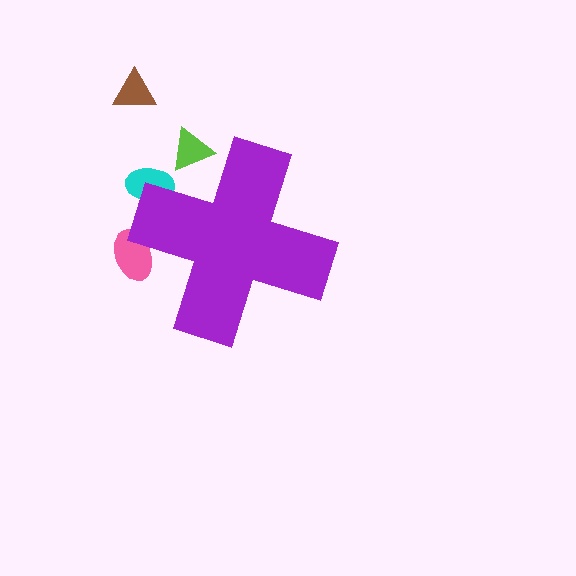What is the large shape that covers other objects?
A purple cross.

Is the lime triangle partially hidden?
Yes, the lime triangle is partially hidden behind the purple cross.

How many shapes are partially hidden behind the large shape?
3 shapes are partially hidden.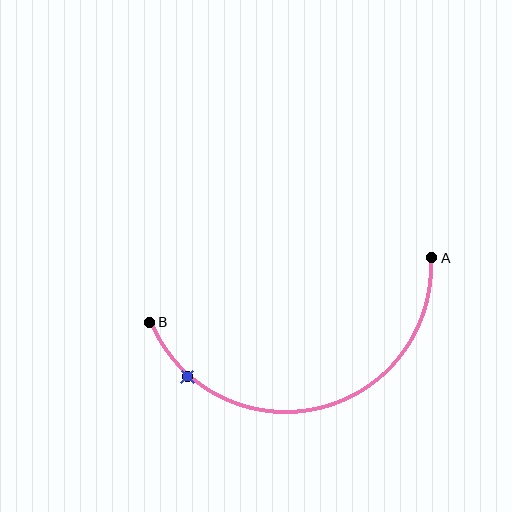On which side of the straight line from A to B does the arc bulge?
The arc bulges below the straight line connecting A and B.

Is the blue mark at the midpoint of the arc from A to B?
No. The blue mark lies on the arc but is closer to endpoint B. The arc midpoint would be at the point on the curve equidistant along the arc from both A and B.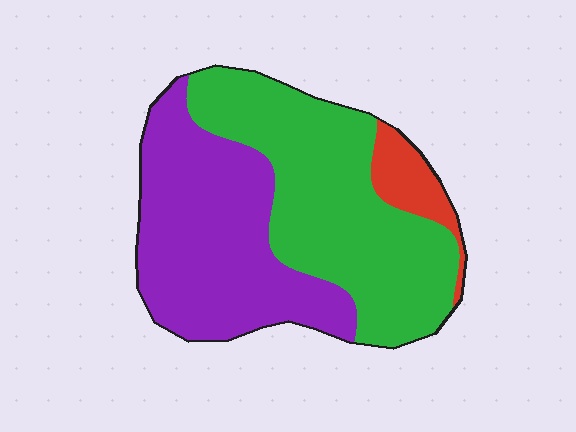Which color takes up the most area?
Green, at roughly 50%.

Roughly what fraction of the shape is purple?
Purple covers 44% of the shape.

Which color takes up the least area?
Red, at roughly 10%.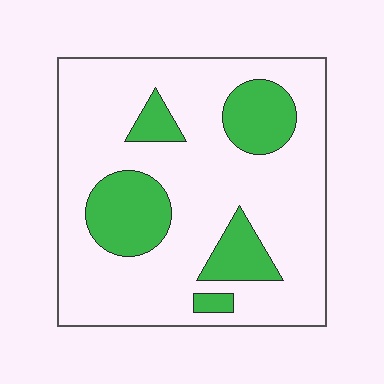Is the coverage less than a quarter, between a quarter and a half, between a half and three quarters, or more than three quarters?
Less than a quarter.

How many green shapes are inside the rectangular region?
5.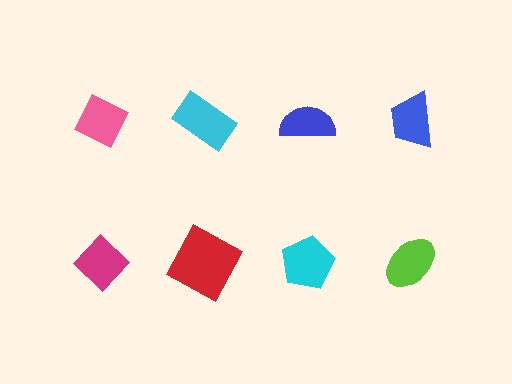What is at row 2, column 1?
A magenta diamond.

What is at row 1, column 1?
A pink diamond.